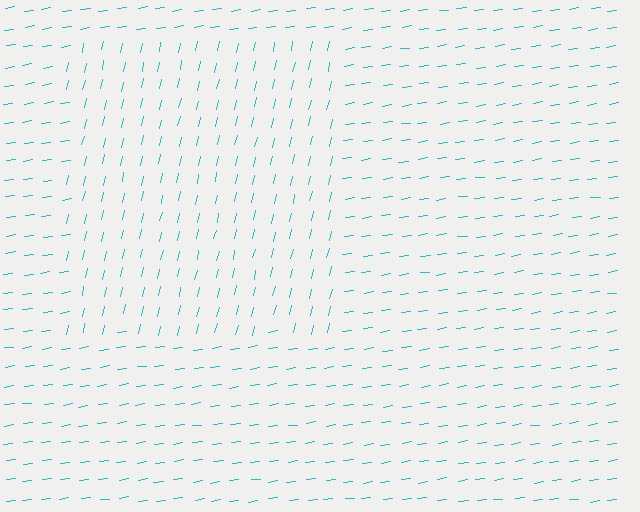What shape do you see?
I see a rectangle.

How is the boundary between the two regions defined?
The boundary is defined purely by a change in line orientation (approximately 69 degrees difference). All lines are the same color and thickness.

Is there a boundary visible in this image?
Yes, there is a texture boundary formed by a change in line orientation.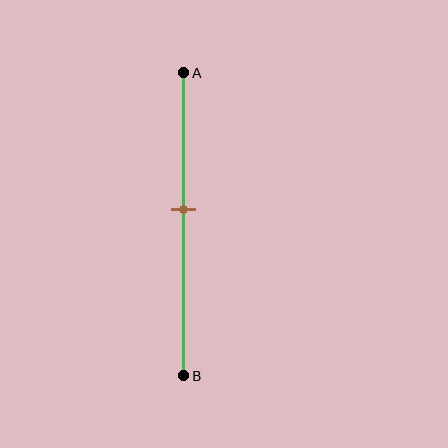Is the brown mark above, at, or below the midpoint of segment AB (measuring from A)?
The brown mark is above the midpoint of segment AB.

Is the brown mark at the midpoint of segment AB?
No, the mark is at about 45% from A, not at the 50% midpoint.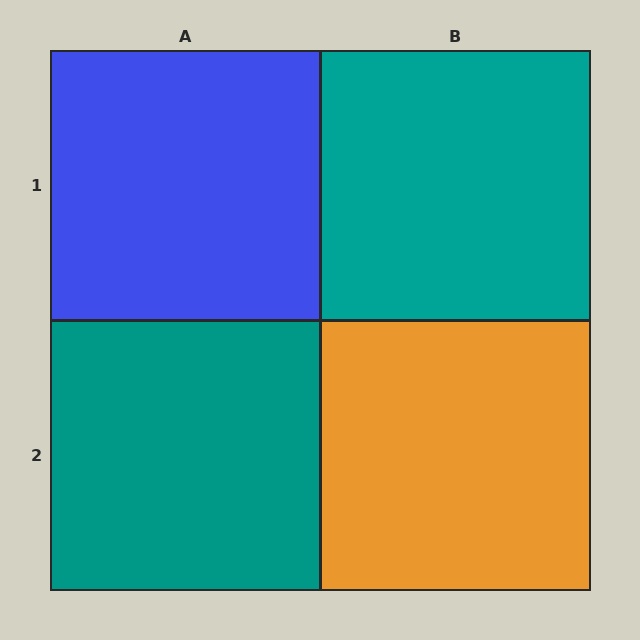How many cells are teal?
2 cells are teal.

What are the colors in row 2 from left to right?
Teal, orange.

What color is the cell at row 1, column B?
Teal.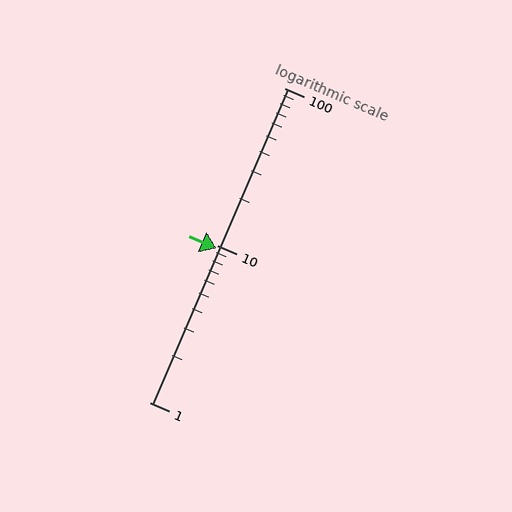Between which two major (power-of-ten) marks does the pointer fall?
The pointer is between 1 and 10.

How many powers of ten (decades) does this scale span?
The scale spans 2 decades, from 1 to 100.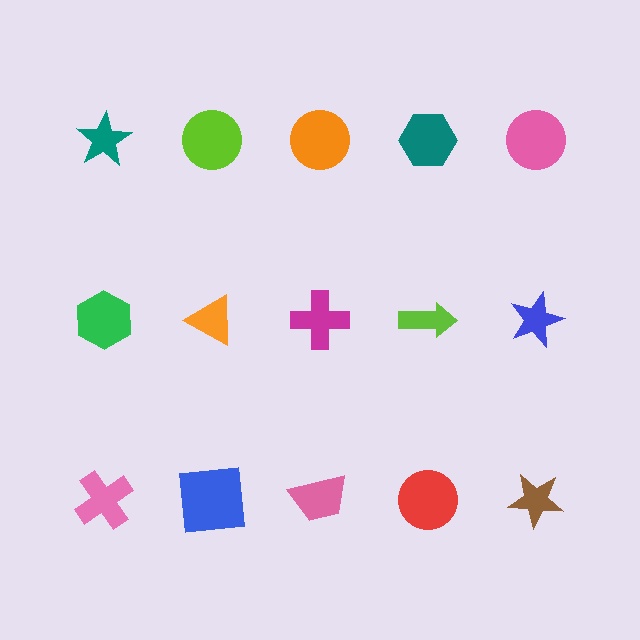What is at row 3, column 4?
A red circle.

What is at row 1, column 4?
A teal hexagon.